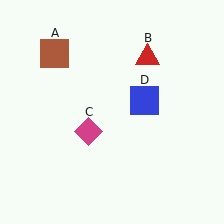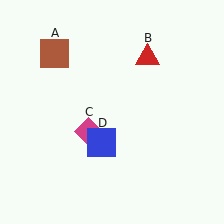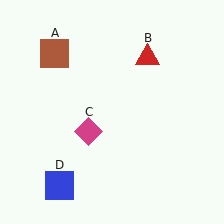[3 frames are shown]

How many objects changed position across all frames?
1 object changed position: blue square (object D).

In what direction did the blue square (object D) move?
The blue square (object D) moved down and to the left.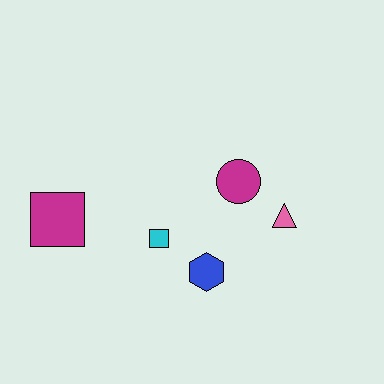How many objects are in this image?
There are 5 objects.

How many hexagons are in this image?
There is 1 hexagon.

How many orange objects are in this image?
There are no orange objects.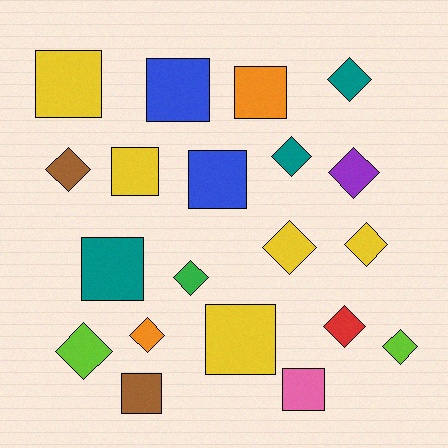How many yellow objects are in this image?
There are 5 yellow objects.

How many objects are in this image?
There are 20 objects.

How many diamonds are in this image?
There are 11 diamonds.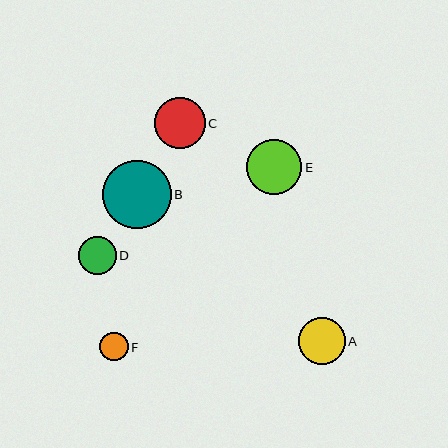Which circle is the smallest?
Circle F is the smallest with a size of approximately 29 pixels.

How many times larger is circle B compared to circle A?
Circle B is approximately 1.5 times the size of circle A.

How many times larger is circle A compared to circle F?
Circle A is approximately 1.6 times the size of circle F.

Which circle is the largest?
Circle B is the largest with a size of approximately 68 pixels.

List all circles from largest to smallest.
From largest to smallest: B, E, C, A, D, F.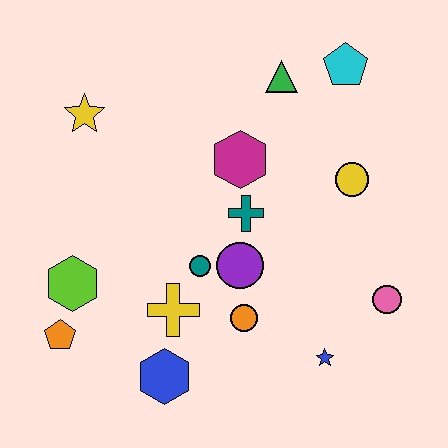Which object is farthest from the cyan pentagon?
The orange pentagon is farthest from the cyan pentagon.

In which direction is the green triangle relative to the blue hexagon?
The green triangle is above the blue hexagon.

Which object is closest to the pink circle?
The blue star is closest to the pink circle.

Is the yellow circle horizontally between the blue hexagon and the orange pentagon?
No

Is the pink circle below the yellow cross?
No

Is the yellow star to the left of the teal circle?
Yes